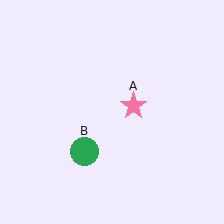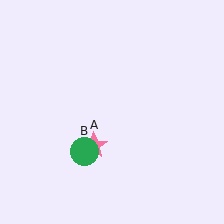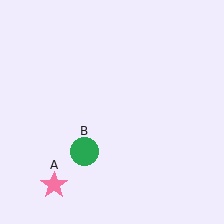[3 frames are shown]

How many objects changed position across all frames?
1 object changed position: pink star (object A).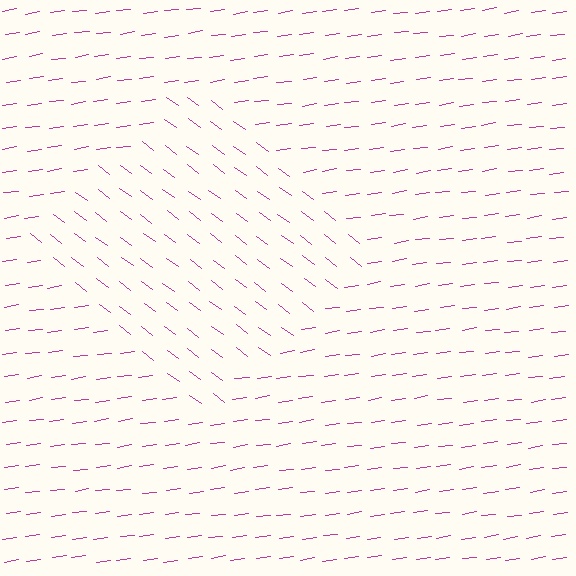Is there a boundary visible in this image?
Yes, there is a texture boundary formed by a change in line orientation.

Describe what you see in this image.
The image is filled with small magenta line segments. A diamond region in the image has lines oriented differently from the surrounding lines, creating a visible texture boundary.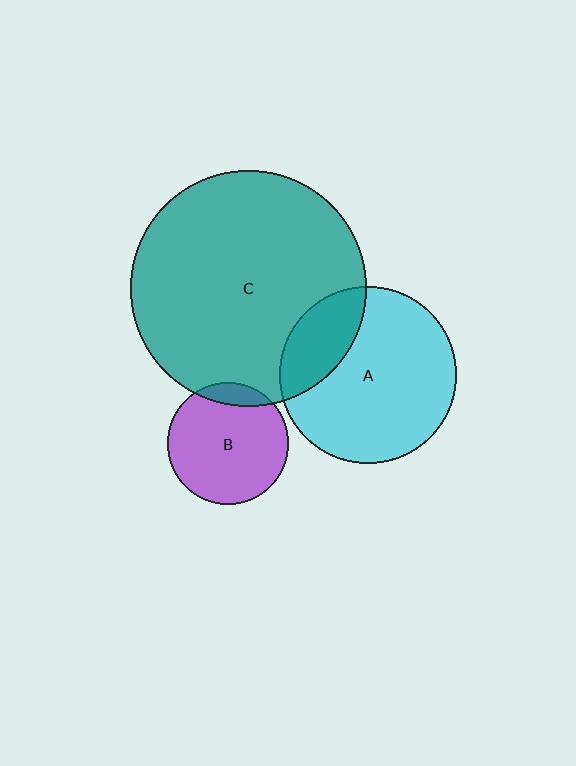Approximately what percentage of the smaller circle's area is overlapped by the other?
Approximately 25%.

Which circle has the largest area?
Circle C (teal).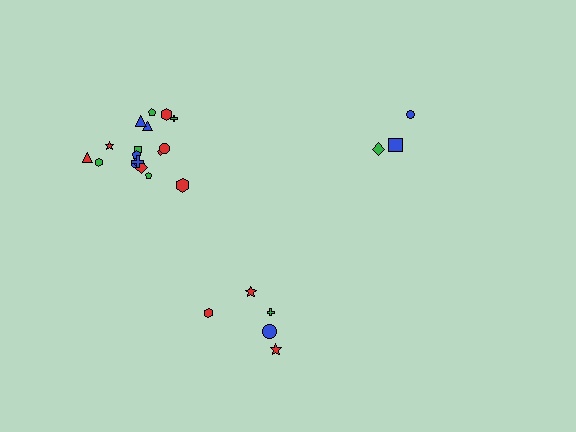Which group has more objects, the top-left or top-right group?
The top-left group.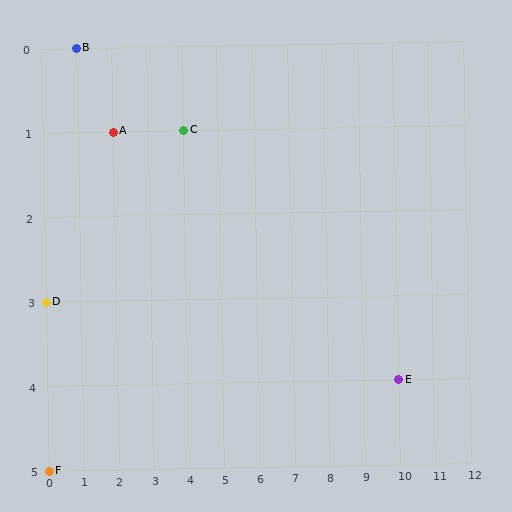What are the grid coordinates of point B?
Point B is at grid coordinates (1, 0).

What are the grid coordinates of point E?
Point E is at grid coordinates (10, 4).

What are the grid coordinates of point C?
Point C is at grid coordinates (4, 1).